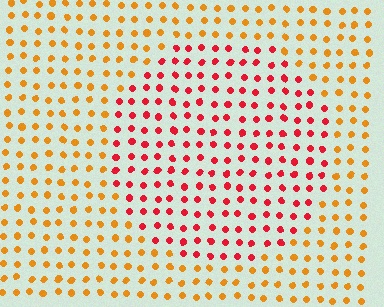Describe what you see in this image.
The image is filled with small orange elements in a uniform arrangement. A circle-shaped region is visible where the elements are tinted to a slightly different hue, forming a subtle color boundary.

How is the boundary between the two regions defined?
The boundary is defined purely by a slight shift in hue (about 42 degrees). Spacing, size, and orientation are identical on both sides.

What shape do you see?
I see a circle.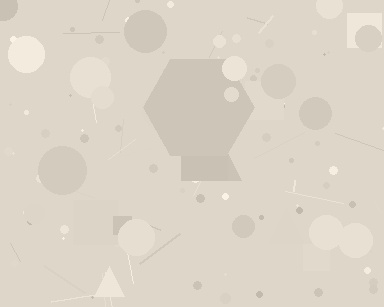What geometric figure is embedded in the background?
A hexagon is embedded in the background.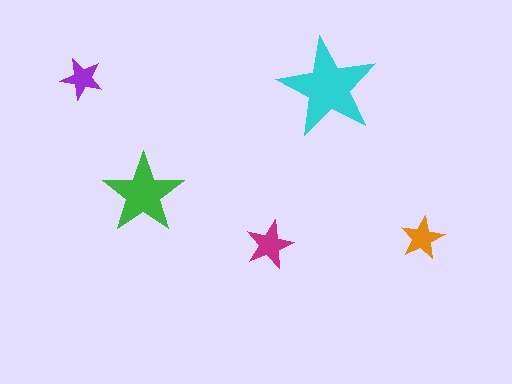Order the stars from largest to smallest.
the cyan one, the green one, the magenta one, the orange one, the purple one.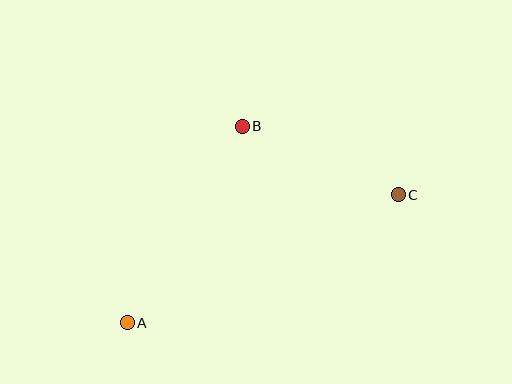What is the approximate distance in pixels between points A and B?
The distance between A and B is approximately 227 pixels.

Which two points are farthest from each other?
Points A and C are farthest from each other.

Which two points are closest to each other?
Points B and C are closest to each other.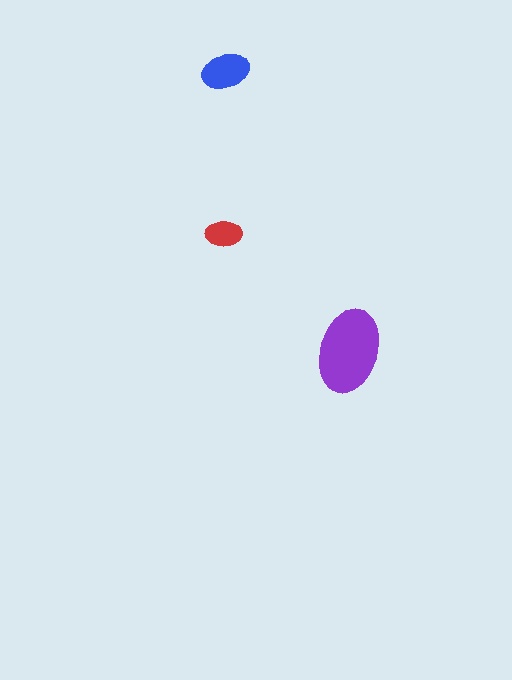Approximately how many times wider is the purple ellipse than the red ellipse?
About 2.5 times wider.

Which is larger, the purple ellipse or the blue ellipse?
The purple one.